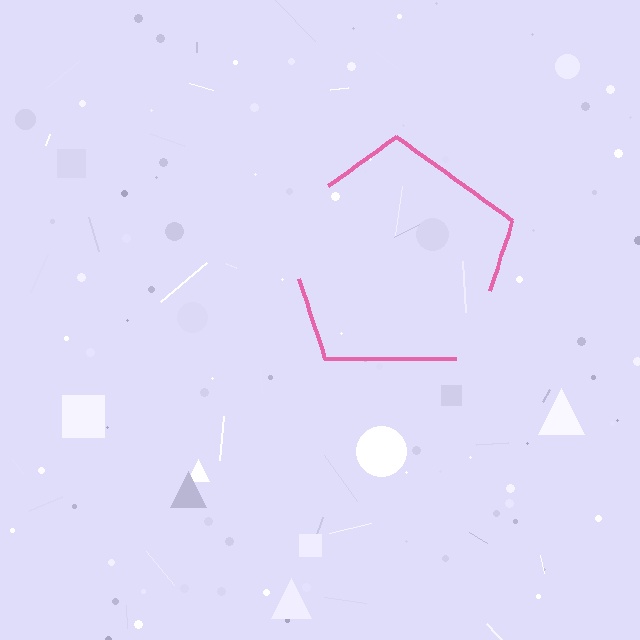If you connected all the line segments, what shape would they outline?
They would outline a pentagon.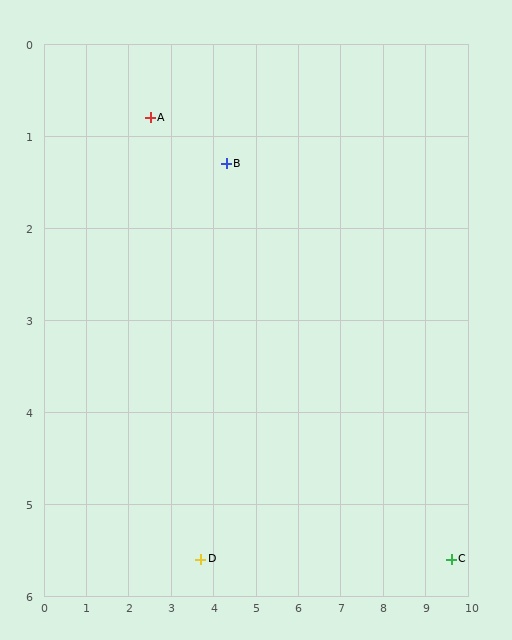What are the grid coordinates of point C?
Point C is at approximately (9.6, 5.6).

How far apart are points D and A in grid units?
Points D and A are about 4.9 grid units apart.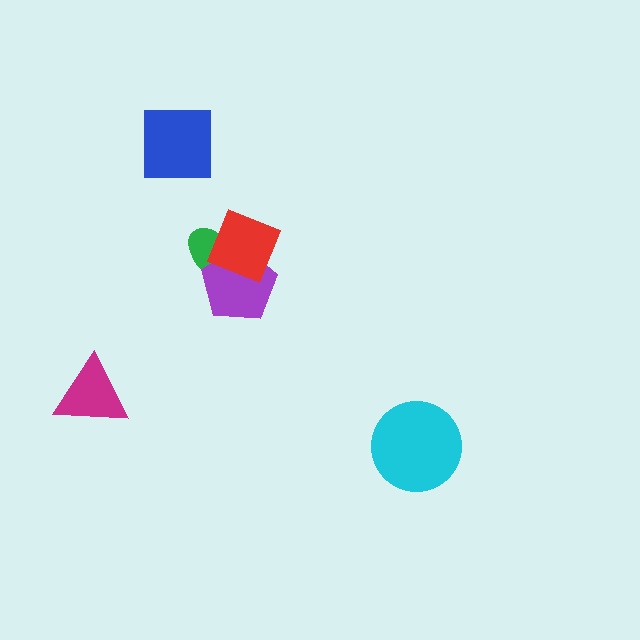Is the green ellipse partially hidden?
Yes, it is partially covered by another shape.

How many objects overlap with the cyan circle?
0 objects overlap with the cyan circle.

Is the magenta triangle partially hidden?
No, no other shape covers it.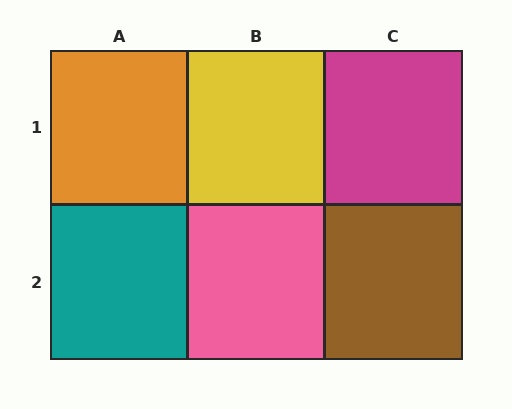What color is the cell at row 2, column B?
Pink.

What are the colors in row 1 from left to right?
Orange, yellow, magenta.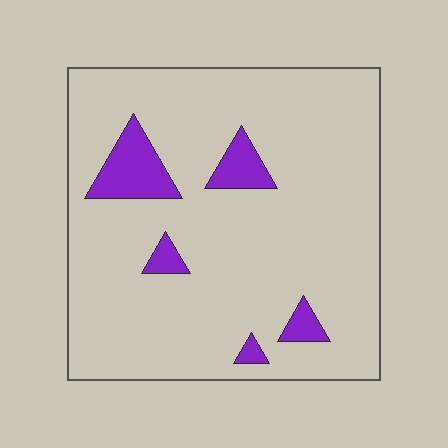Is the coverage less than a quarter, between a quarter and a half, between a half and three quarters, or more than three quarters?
Less than a quarter.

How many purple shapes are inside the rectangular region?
5.